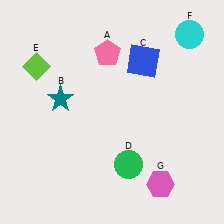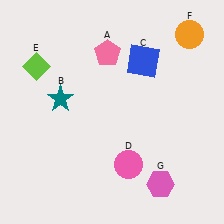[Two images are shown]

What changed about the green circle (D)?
In Image 1, D is green. In Image 2, it changed to pink.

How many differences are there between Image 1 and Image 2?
There are 2 differences between the two images.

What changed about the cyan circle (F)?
In Image 1, F is cyan. In Image 2, it changed to orange.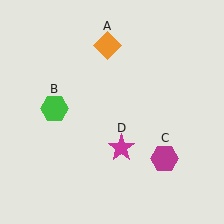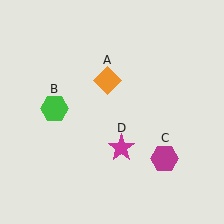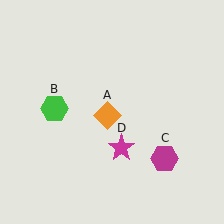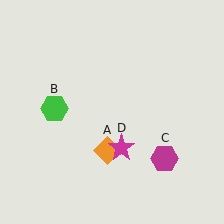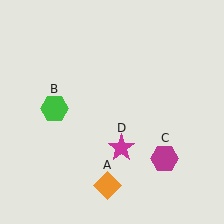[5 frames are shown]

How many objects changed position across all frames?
1 object changed position: orange diamond (object A).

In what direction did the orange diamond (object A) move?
The orange diamond (object A) moved down.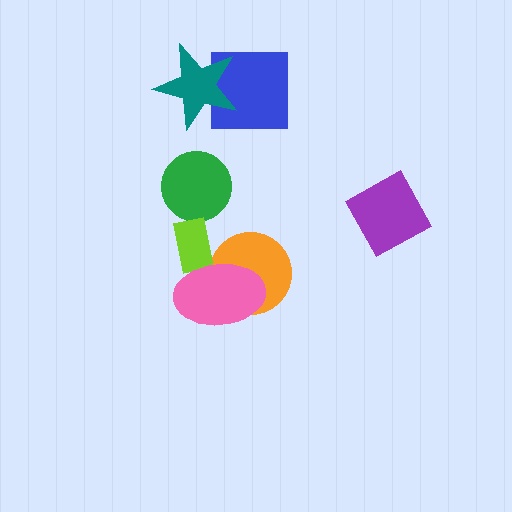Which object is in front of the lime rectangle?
The pink ellipse is in front of the lime rectangle.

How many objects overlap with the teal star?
1 object overlaps with the teal star.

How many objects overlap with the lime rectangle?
1 object overlaps with the lime rectangle.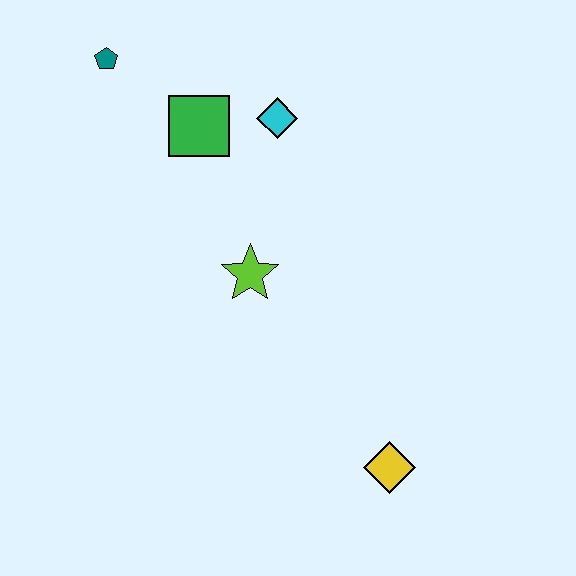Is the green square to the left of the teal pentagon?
No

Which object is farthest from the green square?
The yellow diamond is farthest from the green square.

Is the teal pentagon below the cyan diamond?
No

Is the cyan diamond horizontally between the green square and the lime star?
No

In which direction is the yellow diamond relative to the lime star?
The yellow diamond is below the lime star.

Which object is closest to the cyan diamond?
The green square is closest to the cyan diamond.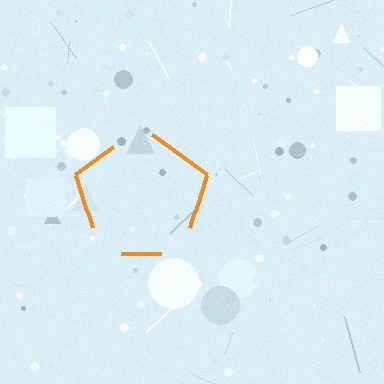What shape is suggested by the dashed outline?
The dashed outline suggests a pentagon.